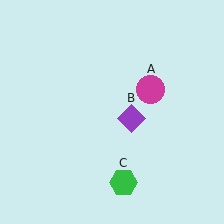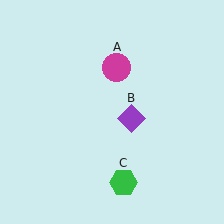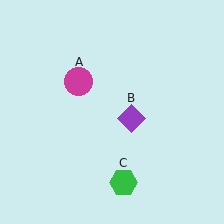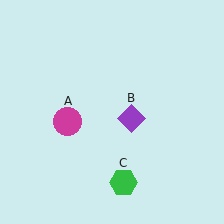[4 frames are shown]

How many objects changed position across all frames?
1 object changed position: magenta circle (object A).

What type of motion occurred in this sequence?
The magenta circle (object A) rotated counterclockwise around the center of the scene.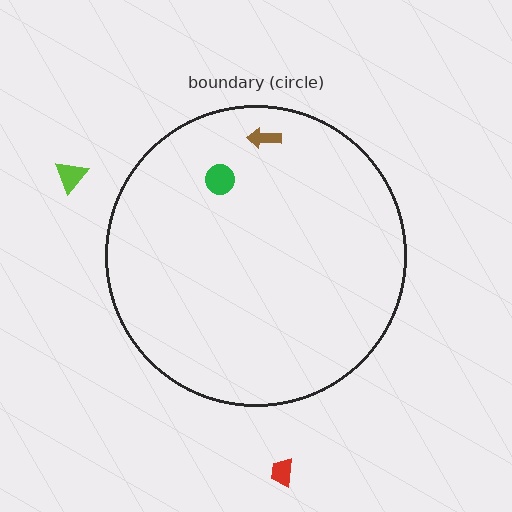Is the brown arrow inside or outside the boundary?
Inside.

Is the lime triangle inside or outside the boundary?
Outside.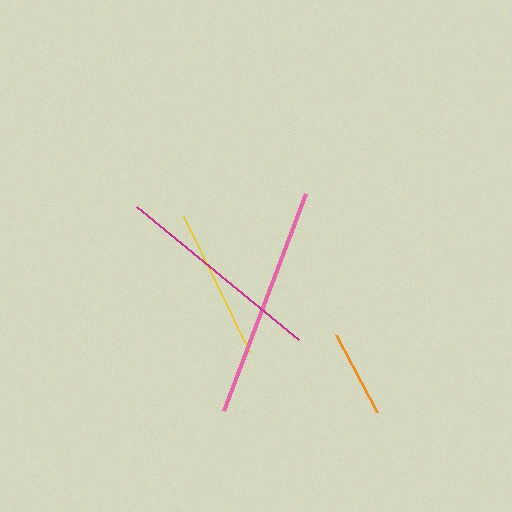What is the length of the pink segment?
The pink segment is approximately 232 pixels long.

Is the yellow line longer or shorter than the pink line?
The pink line is longer than the yellow line.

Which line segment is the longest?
The pink line is the longest at approximately 232 pixels.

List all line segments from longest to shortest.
From longest to shortest: pink, magenta, yellow, orange.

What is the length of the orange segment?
The orange segment is approximately 87 pixels long.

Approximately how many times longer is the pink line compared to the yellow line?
The pink line is approximately 1.5 times the length of the yellow line.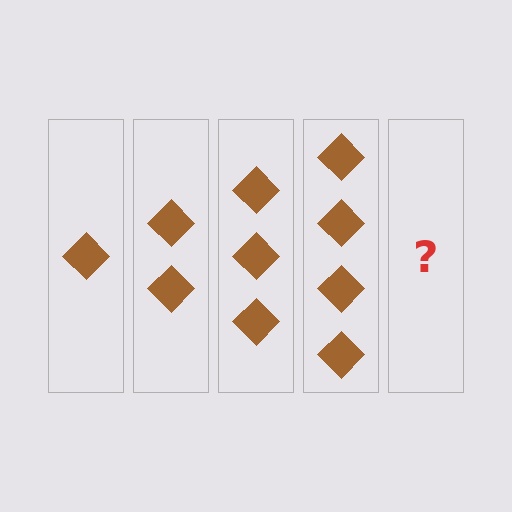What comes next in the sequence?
The next element should be 5 diamonds.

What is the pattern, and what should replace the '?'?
The pattern is that each step adds one more diamond. The '?' should be 5 diamonds.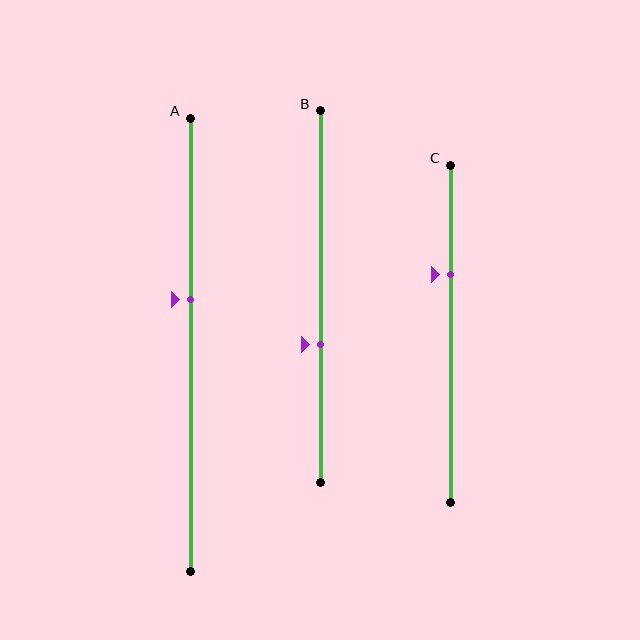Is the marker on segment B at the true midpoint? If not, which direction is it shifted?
No, the marker on segment B is shifted downward by about 13% of the segment length.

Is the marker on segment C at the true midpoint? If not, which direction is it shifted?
No, the marker on segment C is shifted upward by about 18% of the segment length.